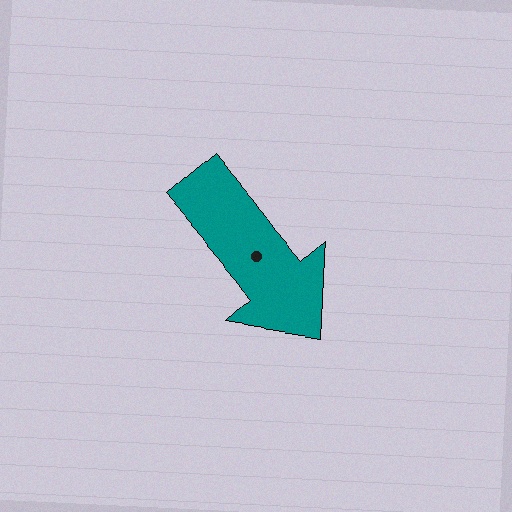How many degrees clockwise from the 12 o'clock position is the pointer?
Approximately 139 degrees.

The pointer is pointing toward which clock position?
Roughly 5 o'clock.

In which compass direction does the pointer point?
Southeast.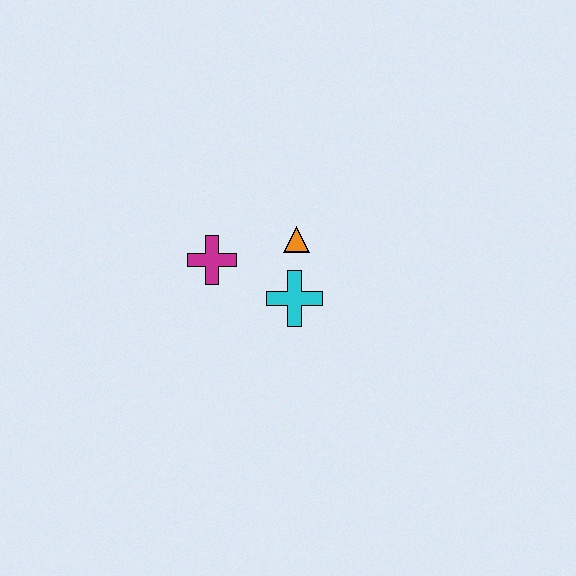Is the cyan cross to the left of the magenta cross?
No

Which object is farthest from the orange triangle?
The magenta cross is farthest from the orange triangle.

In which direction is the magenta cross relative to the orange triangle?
The magenta cross is to the left of the orange triangle.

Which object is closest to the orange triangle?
The cyan cross is closest to the orange triangle.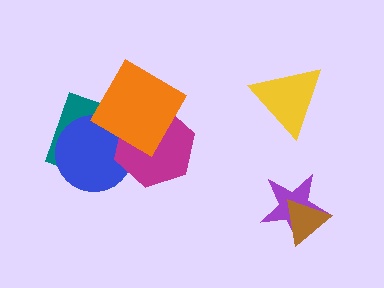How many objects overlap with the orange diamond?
3 objects overlap with the orange diamond.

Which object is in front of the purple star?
The brown triangle is in front of the purple star.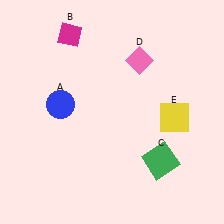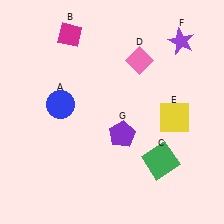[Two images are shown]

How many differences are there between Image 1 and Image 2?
There are 2 differences between the two images.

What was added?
A purple star (F), a purple pentagon (G) were added in Image 2.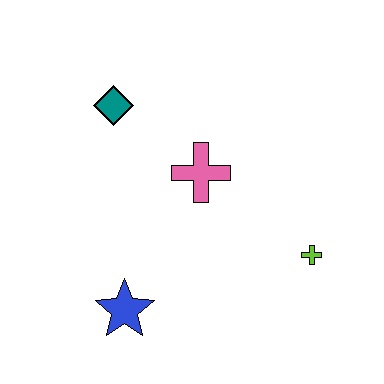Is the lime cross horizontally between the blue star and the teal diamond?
No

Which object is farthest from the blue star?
The teal diamond is farthest from the blue star.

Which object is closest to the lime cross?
The pink cross is closest to the lime cross.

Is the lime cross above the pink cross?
No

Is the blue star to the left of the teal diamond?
No